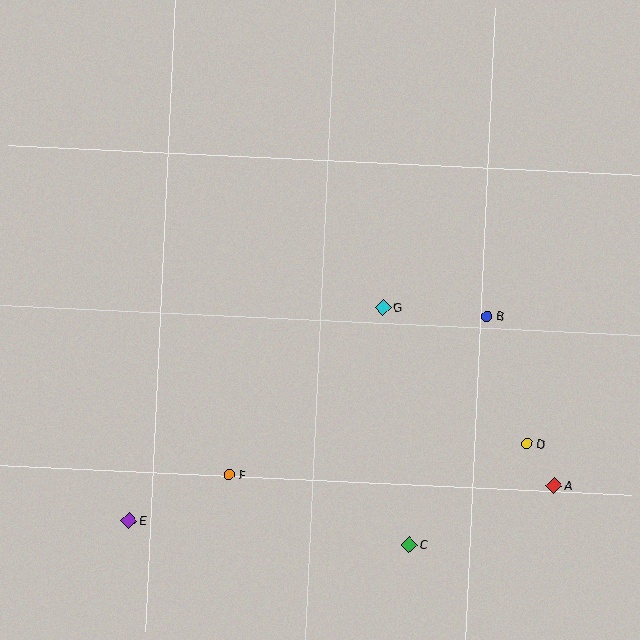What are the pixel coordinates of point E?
Point E is at (129, 520).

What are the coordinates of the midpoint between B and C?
The midpoint between B and C is at (448, 431).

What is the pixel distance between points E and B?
The distance between E and B is 412 pixels.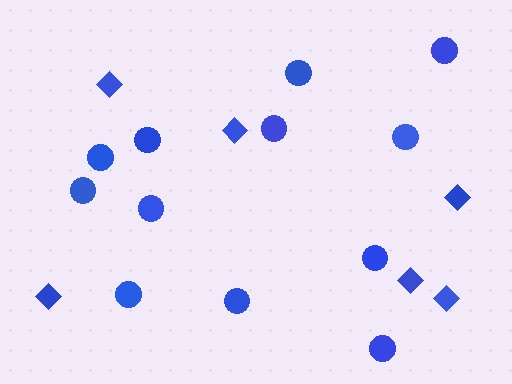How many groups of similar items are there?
There are 2 groups: one group of diamonds (6) and one group of circles (12).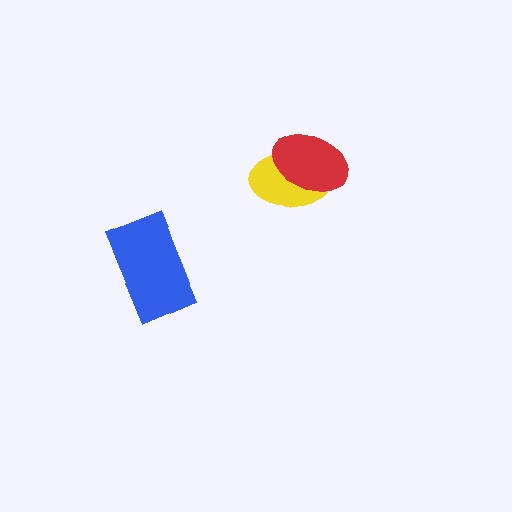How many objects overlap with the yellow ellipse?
1 object overlaps with the yellow ellipse.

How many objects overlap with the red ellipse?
1 object overlaps with the red ellipse.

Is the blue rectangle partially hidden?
No, no other shape covers it.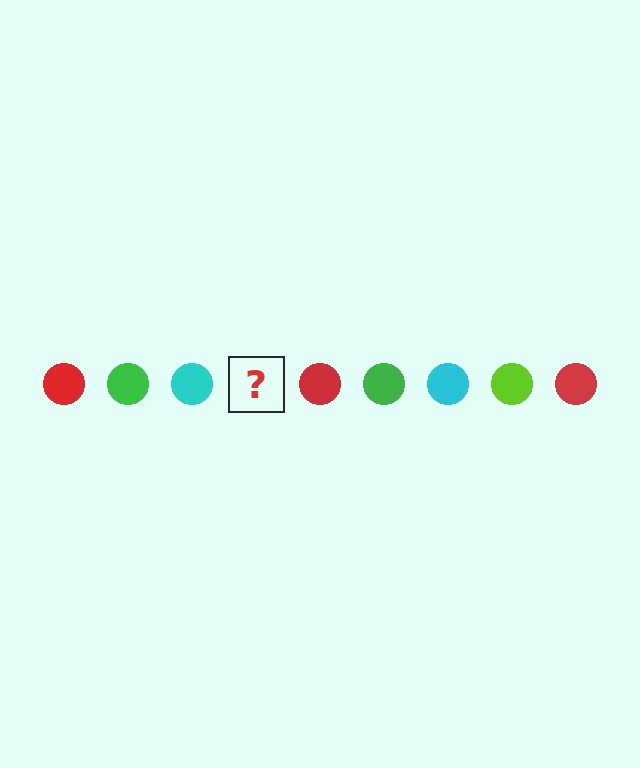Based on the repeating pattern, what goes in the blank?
The blank should be a lime circle.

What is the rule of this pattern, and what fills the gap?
The rule is that the pattern cycles through red, green, cyan, lime circles. The gap should be filled with a lime circle.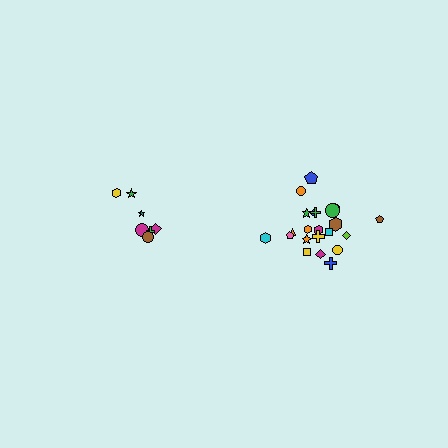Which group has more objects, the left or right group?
The right group.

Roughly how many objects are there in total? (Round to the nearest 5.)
Roughly 30 objects in total.